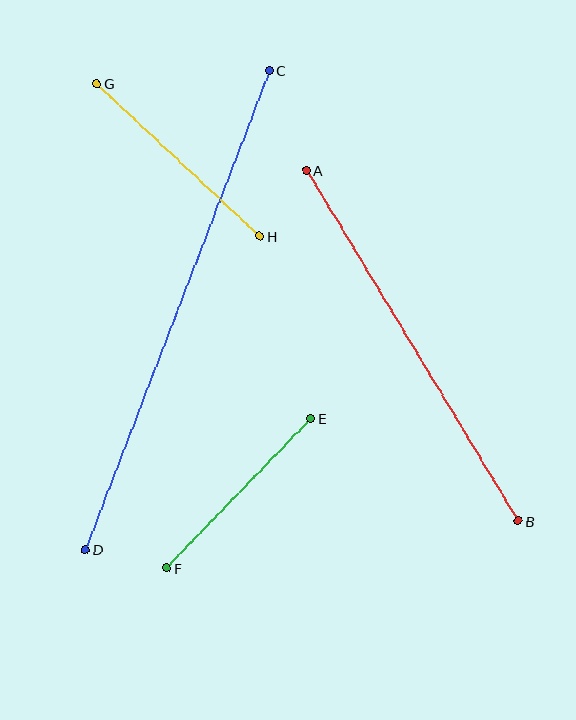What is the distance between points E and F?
The distance is approximately 208 pixels.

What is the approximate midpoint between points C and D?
The midpoint is at approximately (177, 310) pixels.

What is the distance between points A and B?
The distance is approximately 410 pixels.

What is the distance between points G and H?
The distance is approximately 223 pixels.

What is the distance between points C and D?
The distance is approximately 513 pixels.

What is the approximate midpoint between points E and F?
The midpoint is at approximately (239, 493) pixels.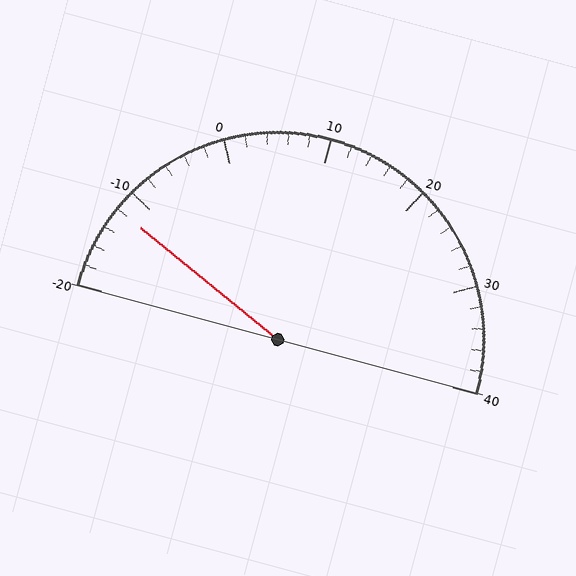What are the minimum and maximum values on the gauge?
The gauge ranges from -20 to 40.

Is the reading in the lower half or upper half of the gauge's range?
The reading is in the lower half of the range (-20 to 40).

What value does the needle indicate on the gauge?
The needle indicates approximately -12.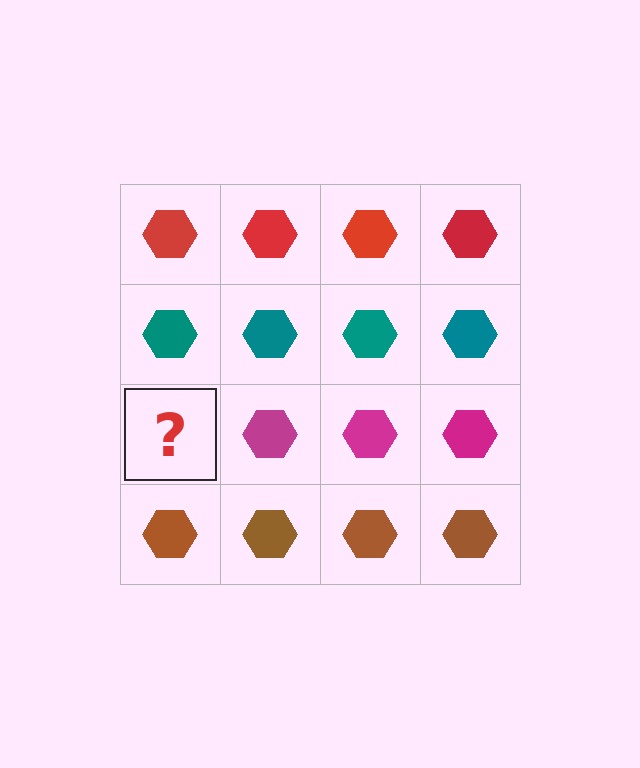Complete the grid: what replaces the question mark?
The question mark should be replaced with a magenta hexagon.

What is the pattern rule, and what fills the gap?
The rule is that each row has a consistent color. The gap should be filled with a magenta hexagon.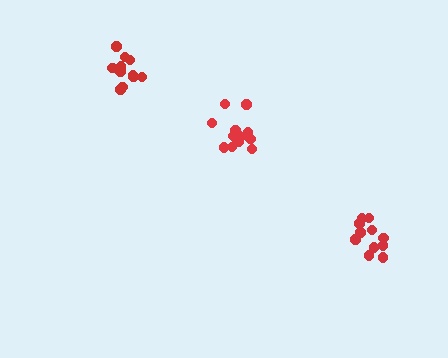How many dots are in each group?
Group 1: 11 dots, Group 2: 11 dots, Group 3: 15 dots (37 total).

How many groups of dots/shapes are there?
There are 3 groups.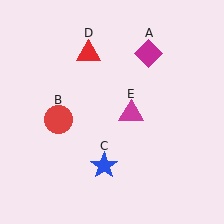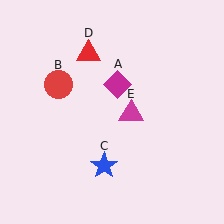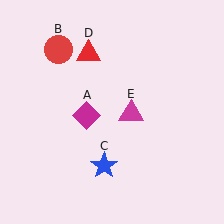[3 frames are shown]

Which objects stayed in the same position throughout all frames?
Blue star (object C) and red triangle (object D) and magenta triangle (object E) remained stationary.